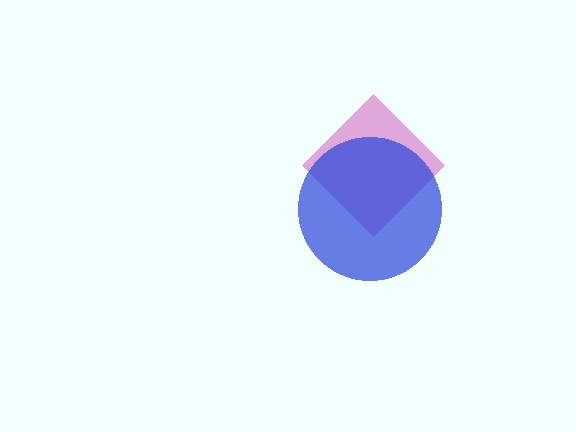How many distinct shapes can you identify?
There are 2 distinct shapes: a magenta diamond, a blue circle.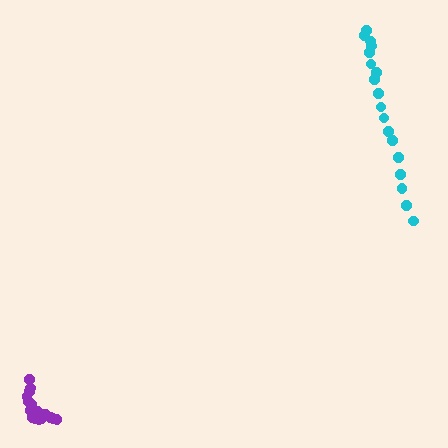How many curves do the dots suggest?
There are 2 distinct paths.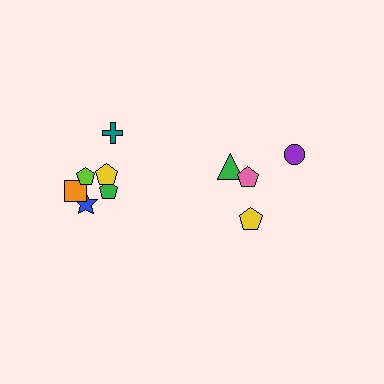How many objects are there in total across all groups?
There are 10 objects.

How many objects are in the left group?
There are 6 objects.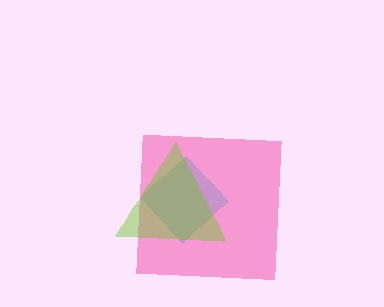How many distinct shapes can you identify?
There are 3 distinct shapes: a cyan diamond, a pink square, a lime triangle.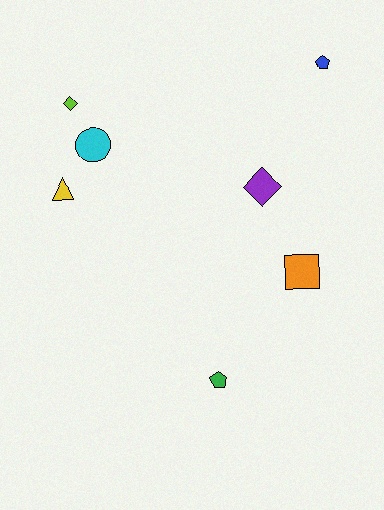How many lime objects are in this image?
There is 1 lime object.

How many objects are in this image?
There are 7 objects.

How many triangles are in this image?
There is 1 triangle.